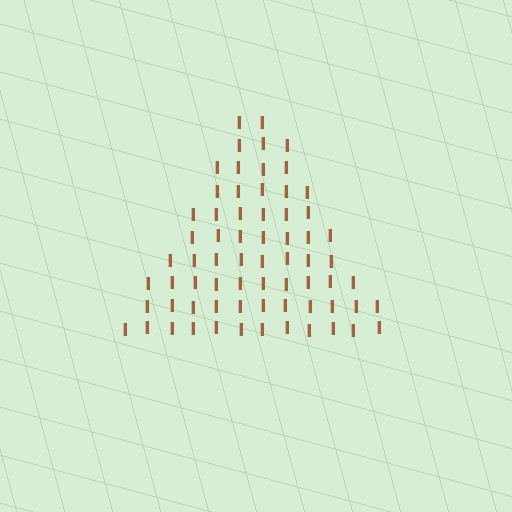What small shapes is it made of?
It is made of small letter I's.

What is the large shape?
The large shape is a triangle.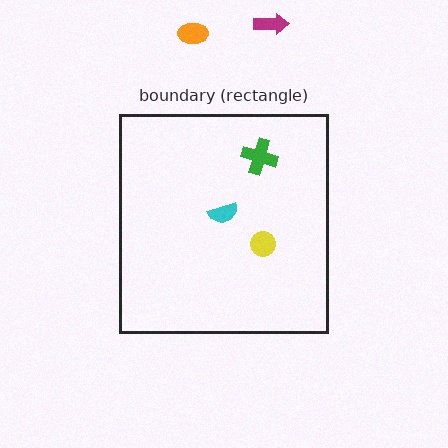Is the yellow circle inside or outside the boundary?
Inside.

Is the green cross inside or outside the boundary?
Inside.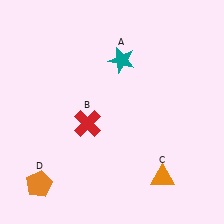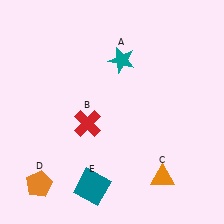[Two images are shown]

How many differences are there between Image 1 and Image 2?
There is 1 difference between the two images.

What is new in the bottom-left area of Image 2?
A teal square (E) was added in the bottom-left area of Image 2.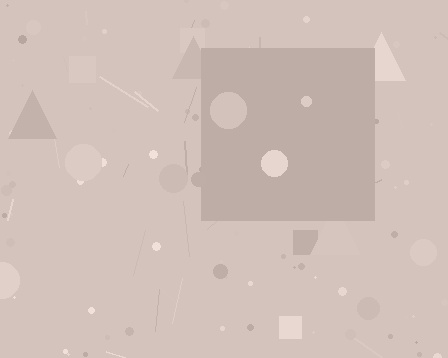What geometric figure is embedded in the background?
A square is embedded in the background.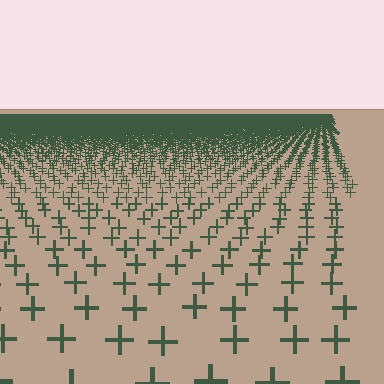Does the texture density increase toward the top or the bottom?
Density increases toward the top.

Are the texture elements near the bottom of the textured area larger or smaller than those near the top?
Larger. Near the bottom, elements are closer to the viewer and appear at a bigger on-screen size.